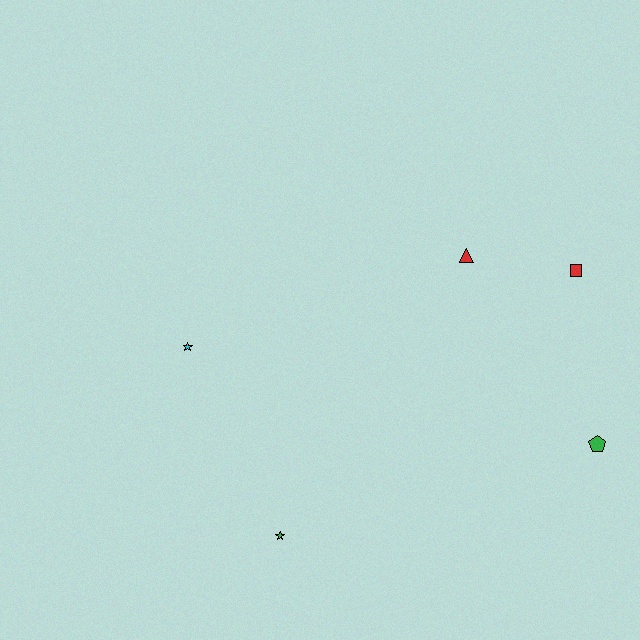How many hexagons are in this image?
There are no hexagons.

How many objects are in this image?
There are 5 objects.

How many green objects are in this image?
There are 2 green objects.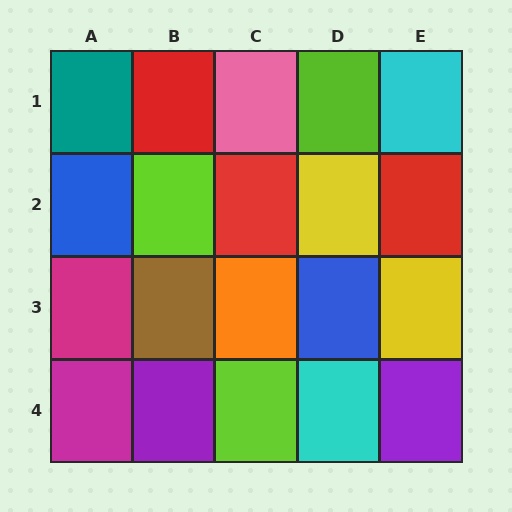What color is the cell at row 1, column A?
Teal.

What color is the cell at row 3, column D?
Blue.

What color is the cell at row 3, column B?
Brown.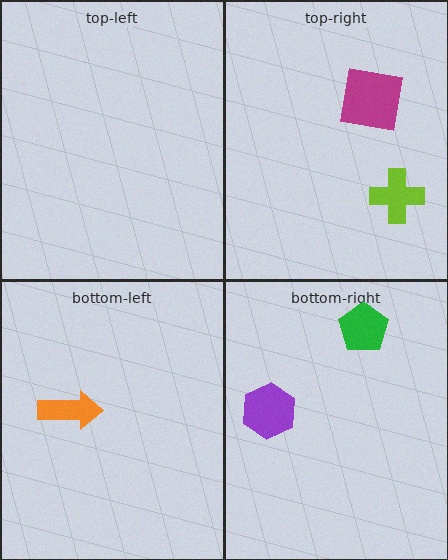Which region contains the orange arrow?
The bottom-left region.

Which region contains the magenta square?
The top-right region.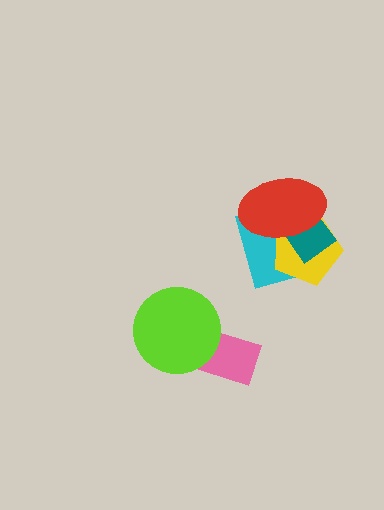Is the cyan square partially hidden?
Yes, it is partially covered by another shape.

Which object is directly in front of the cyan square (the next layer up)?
The yellow pentagon is directly in front of the cyan square.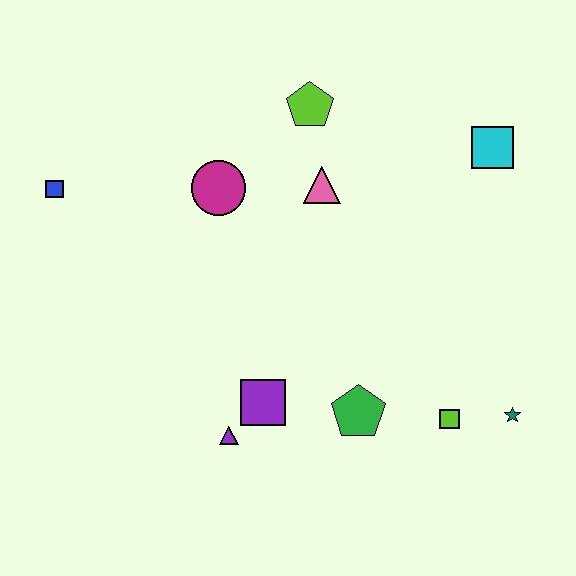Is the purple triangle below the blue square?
Yes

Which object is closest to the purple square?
The purple triangle is closest to the purple square.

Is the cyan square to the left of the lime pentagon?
No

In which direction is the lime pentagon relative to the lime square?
The lime pentagon is above the lime square.